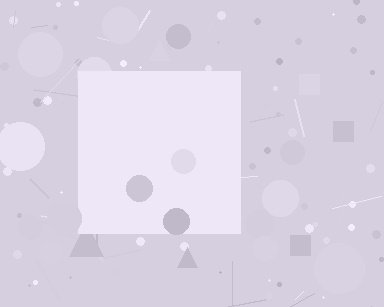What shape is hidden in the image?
A square is hidden in the image.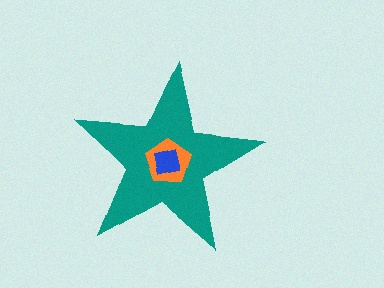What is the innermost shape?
The blue square.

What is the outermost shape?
The teal star.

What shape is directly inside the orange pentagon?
The blue square.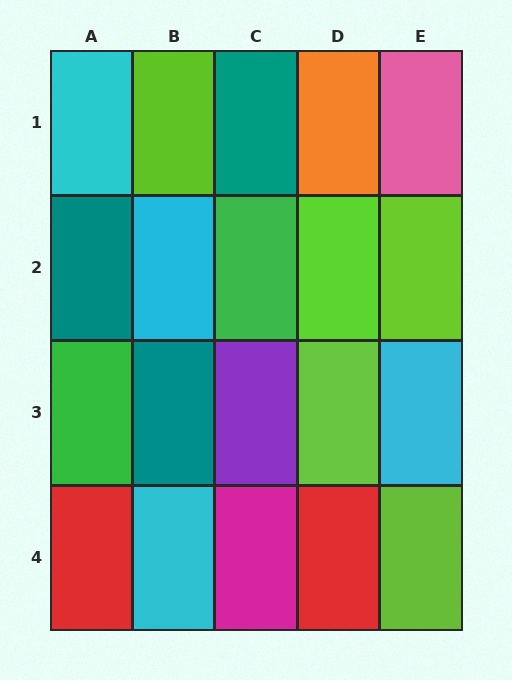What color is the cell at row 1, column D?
Orange.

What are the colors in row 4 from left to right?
Red, cyan, magenta, red, lime.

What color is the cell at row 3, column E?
Cyan.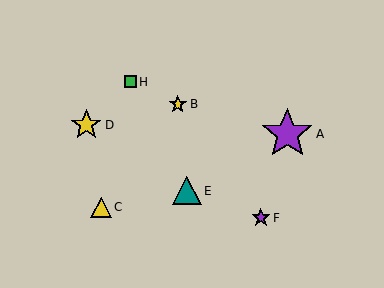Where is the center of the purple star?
The center of the purple star is at (287, 134).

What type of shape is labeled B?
Shape B is a yellow star.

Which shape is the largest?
The purple star (labeled A) is the largest.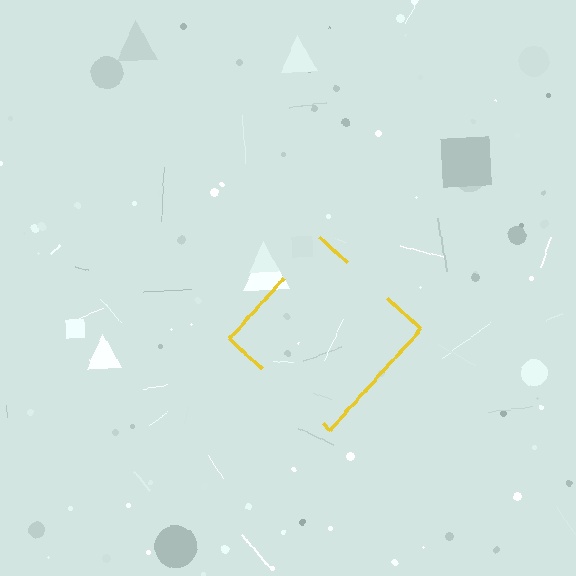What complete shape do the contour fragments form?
The contour fragments form a diamond.